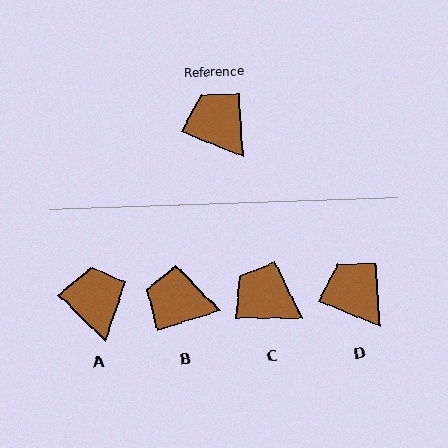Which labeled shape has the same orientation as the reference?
D.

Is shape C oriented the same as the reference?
No, it is off by about 22 degrees.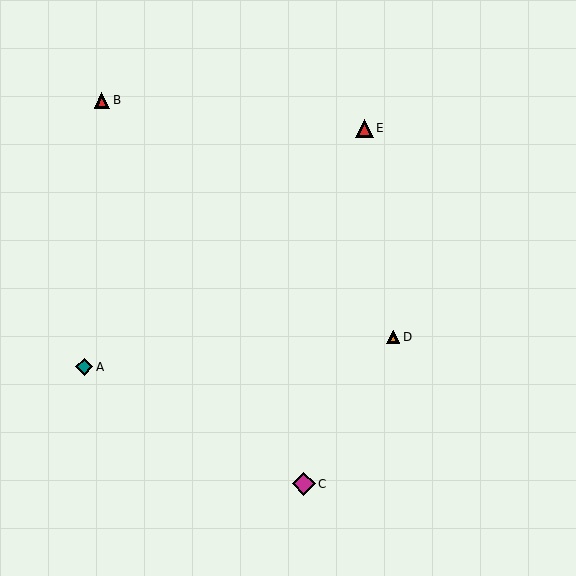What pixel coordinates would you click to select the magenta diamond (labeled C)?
Click at (304, 484) to select the magenta diamond C.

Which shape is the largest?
The magenta diamond (labeled C) is the largest.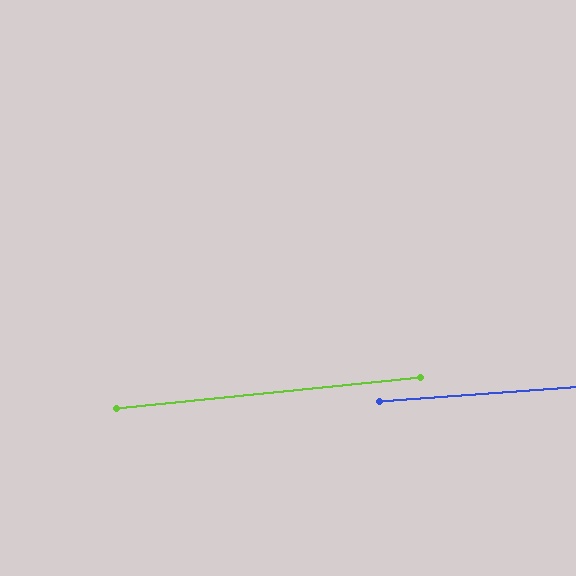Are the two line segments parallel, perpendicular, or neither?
Parallel — their directions differ by only 1.6°.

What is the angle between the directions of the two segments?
Approximately 2 degrees.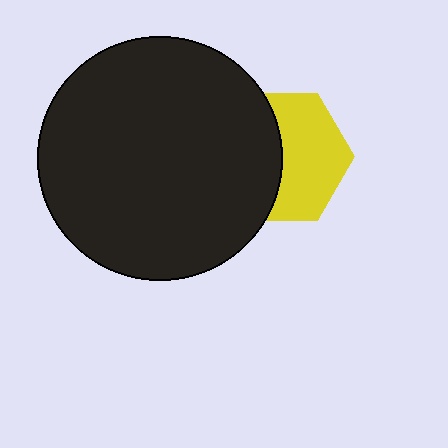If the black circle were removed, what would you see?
You would see the complete yellow hexagon.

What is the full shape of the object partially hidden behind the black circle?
The partially hidden object is a yellow hexagon.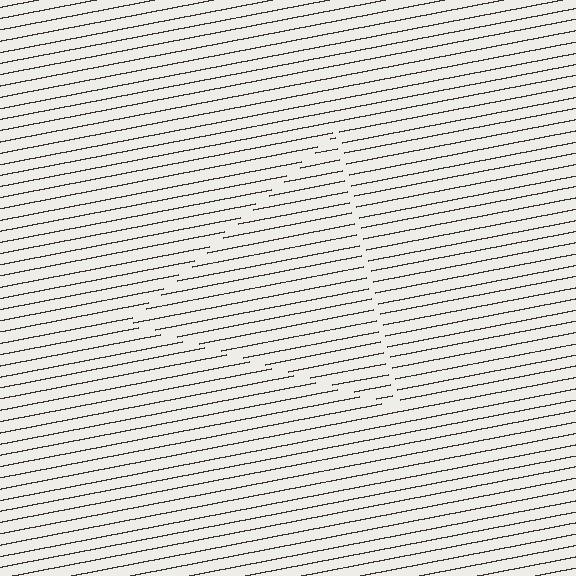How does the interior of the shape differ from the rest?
The interior of the shape contains the same grating, shifted by half a period — the contour is defined by the phase discontinuity where line-ends from the inner and outer gratings abut.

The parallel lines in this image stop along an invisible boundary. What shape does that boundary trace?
An illusory triangle. The interior of the shape contains the same grating, shifted by half a period — the contour is defined by the phase discontinuity where line-ends from the inner and outer gratings abut.